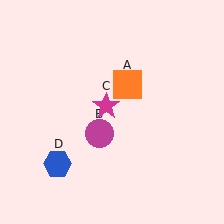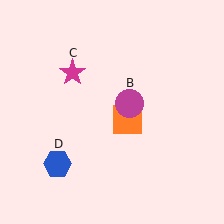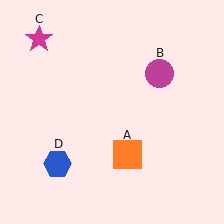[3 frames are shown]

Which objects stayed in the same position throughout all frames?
Blue hexagon (object D) remained stationary.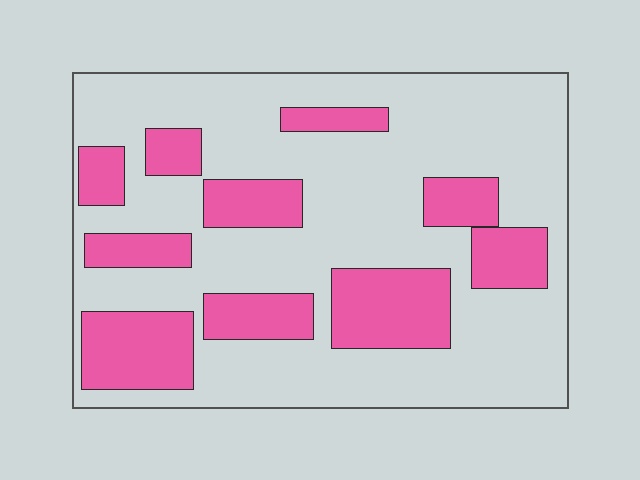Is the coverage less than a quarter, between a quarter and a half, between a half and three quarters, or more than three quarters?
Between a quarter and a half.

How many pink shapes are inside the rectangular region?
10.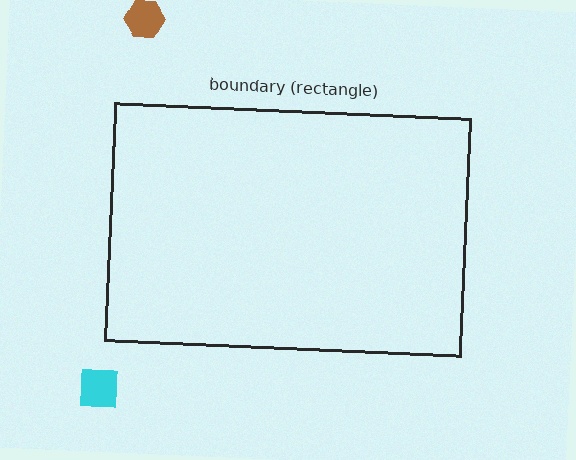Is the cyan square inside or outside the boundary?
Outside.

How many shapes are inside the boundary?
0 inside, 2 outside.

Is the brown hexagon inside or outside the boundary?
Outside.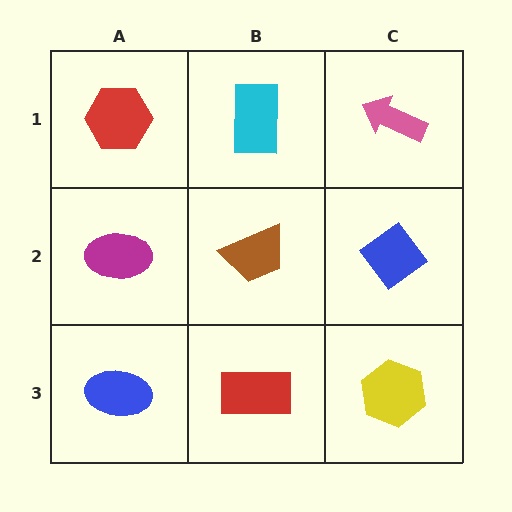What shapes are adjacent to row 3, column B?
A brown trapezoid (row 2, column B), a blue ellipse (row 3, column A), a yellow hexagon (row 3, column C).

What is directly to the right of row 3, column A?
A red rectangle.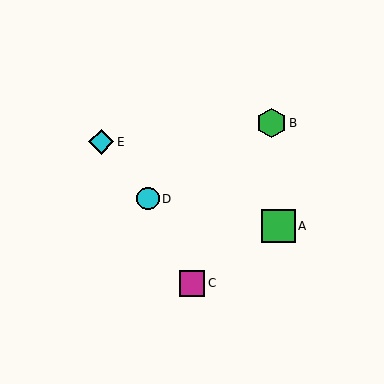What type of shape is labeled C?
Shape C is a magenta square.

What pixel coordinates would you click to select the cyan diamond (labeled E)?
Click at (101, 142) to select the cyan diamond E.